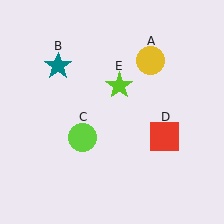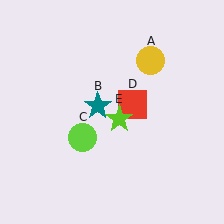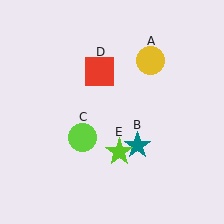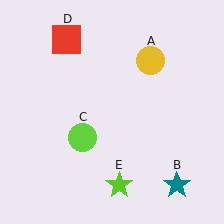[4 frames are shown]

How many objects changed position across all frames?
3 objects changed position: teal star (object B), red square (object D), lime star (object E).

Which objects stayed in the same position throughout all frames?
Yellow circle (object A) and lime circle (object C) remained stationary.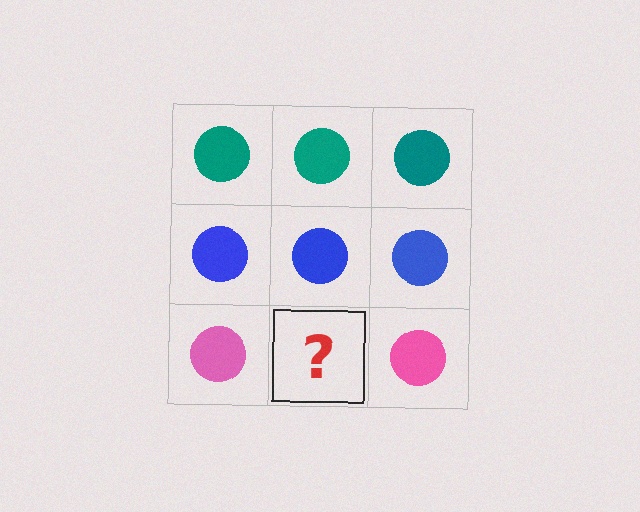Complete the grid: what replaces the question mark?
The question mark should be replaced with a pink circle.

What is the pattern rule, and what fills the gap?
The rule is that each row has a consistent color. The gap should be filled with a pink circle.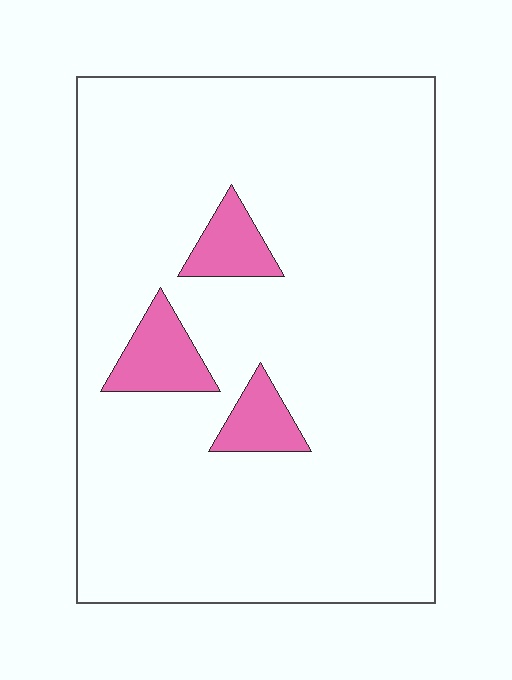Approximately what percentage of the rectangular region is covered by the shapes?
Approximately 10%.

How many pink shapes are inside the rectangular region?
3.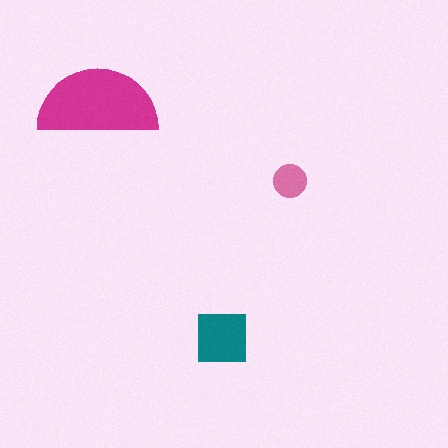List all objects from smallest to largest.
The pink circle, the teal square, the magenta semicircle.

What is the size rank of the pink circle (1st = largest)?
3rd.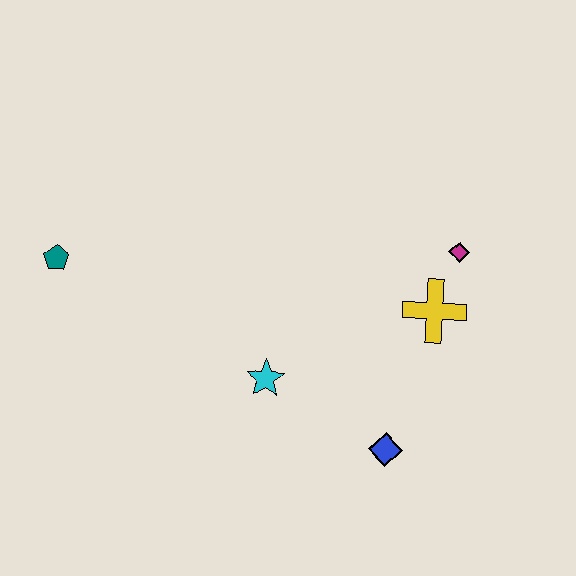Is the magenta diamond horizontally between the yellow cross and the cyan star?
No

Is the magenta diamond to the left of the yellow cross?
No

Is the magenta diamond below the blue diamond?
No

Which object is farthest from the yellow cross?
The teal pentagon is farthest from the yellow cross.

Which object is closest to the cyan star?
The blue diamond is closest to the cyan star.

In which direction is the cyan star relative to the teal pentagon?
The cyan star is to the right of the teal pentagon.